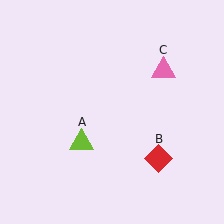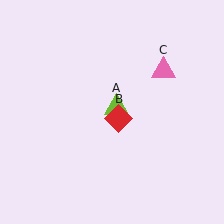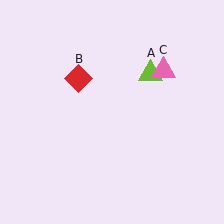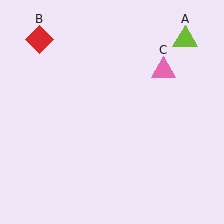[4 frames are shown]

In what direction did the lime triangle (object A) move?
The lime triangle (object A) moved up and to the right.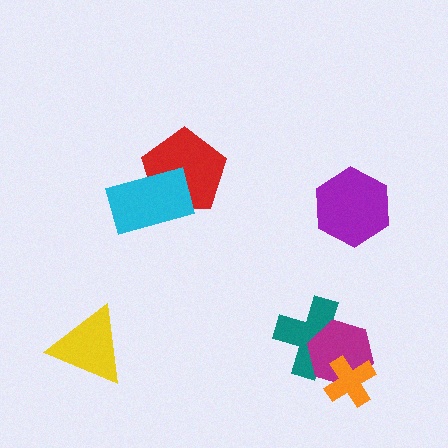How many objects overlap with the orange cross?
2 objects overlap with the orange cross.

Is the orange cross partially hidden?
No, no other shape covers it.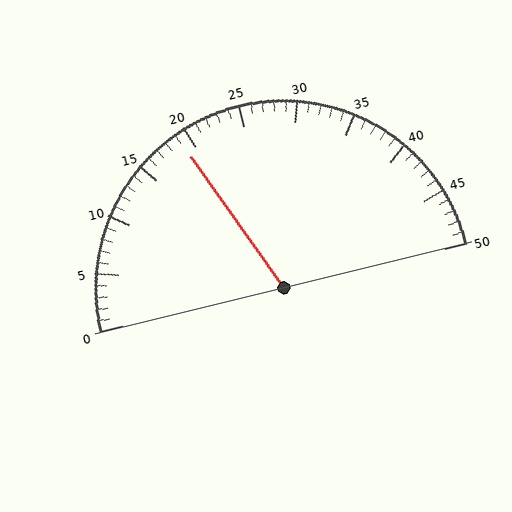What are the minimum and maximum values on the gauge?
The gauge ranges from 0 to 50.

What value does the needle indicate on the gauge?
The needle indicates approximately 19.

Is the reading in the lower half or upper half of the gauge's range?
The reading is in the lower half of the range (0 to 50).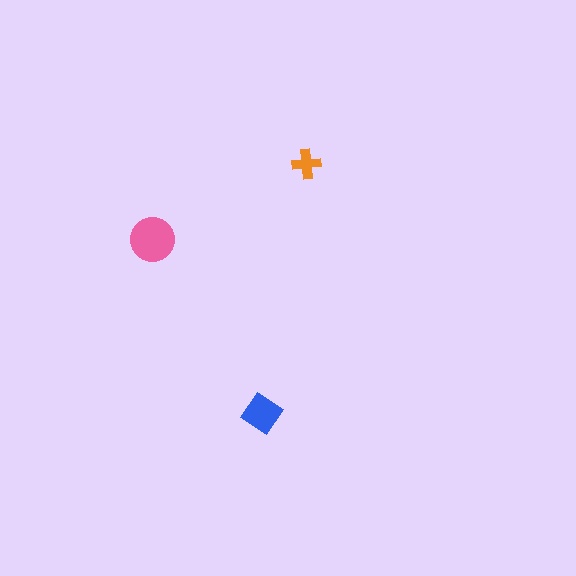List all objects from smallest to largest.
The orange cross, the blue diamond, the pink circle.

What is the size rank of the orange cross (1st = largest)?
3rd.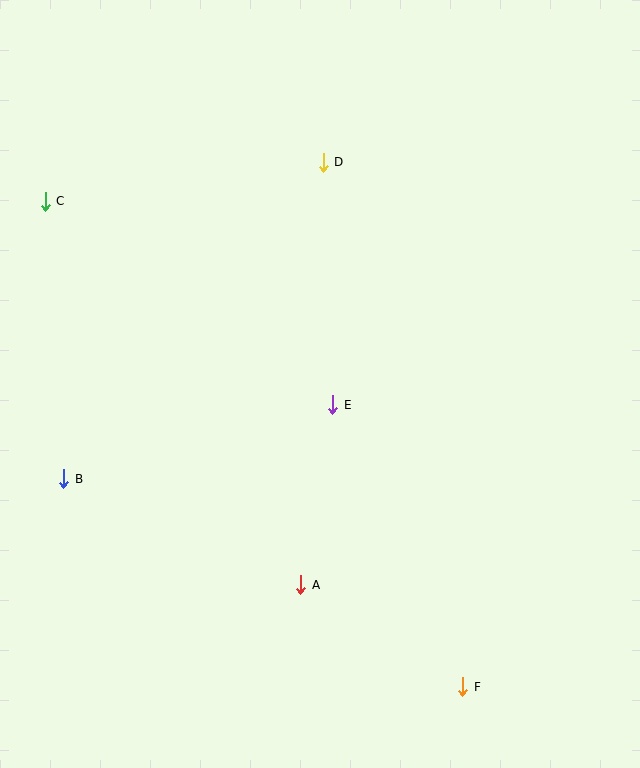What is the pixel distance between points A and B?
The distance between A and B is 260 pixels.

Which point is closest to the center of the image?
Point E at (333, 405) is closest to the center.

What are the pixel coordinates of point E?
Point E is at (333, 405).